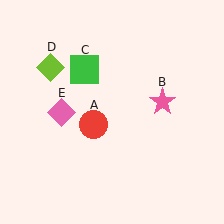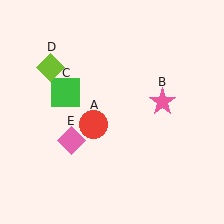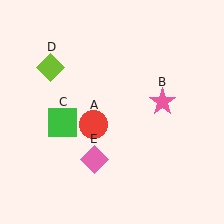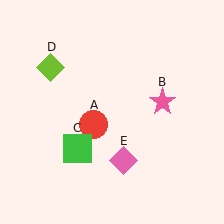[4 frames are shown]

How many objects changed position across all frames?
2 objects changed position: green square (object C), pink diamond (object E).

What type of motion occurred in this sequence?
The green square (object C), pink diamond (object E) rotated counterclockwise around the center of the scene.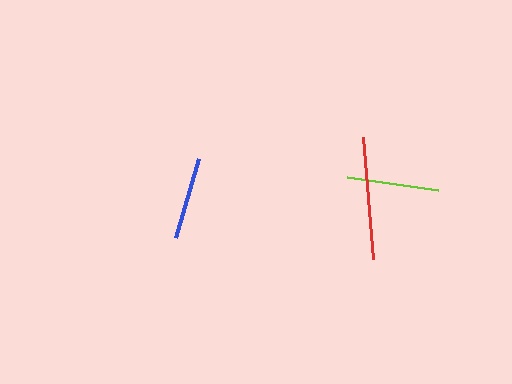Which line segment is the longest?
The red line is the longest at approximately 122 pixels.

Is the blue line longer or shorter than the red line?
The red line is longer than the blue line.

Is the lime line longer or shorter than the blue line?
The lime line is longer than the blue line.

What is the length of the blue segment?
The blue segment is approximately 82 pixels long.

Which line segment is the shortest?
The blue line is the shortest at approximately 82 pixels.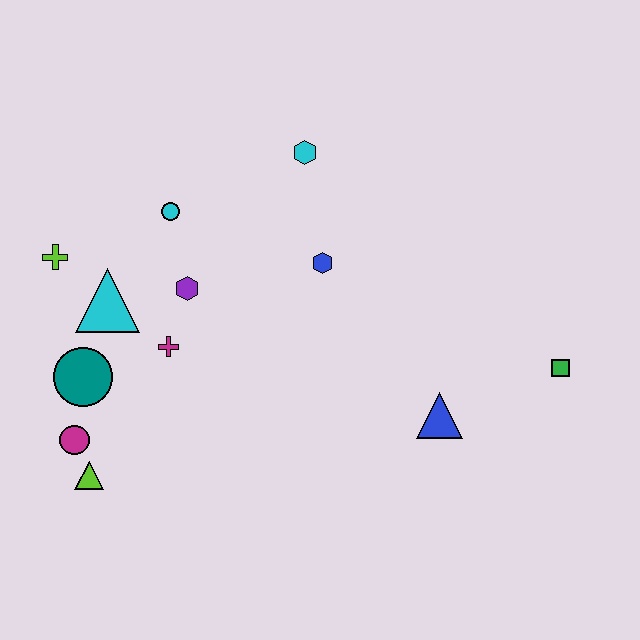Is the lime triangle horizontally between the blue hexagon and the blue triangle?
No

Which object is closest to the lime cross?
The cyan triangle is closest to the lime cross.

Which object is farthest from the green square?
The lime cross is farthest from the green square.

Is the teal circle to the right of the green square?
No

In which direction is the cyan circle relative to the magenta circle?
The cyan circle is above the magenta circle.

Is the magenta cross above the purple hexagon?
No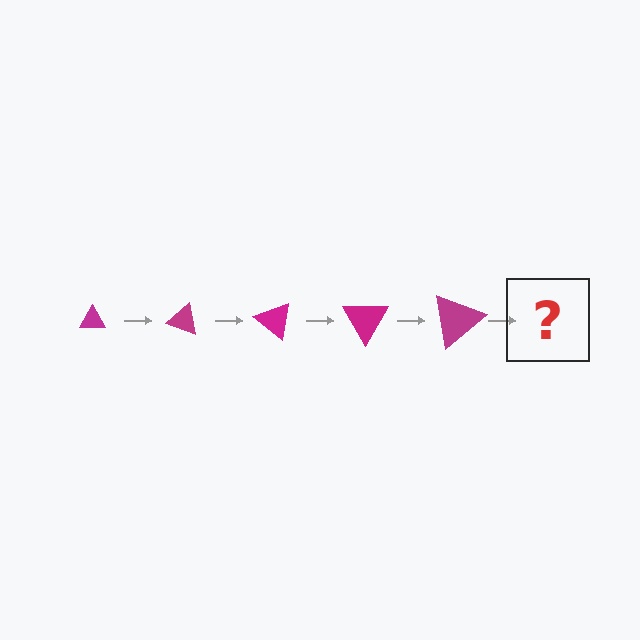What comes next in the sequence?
The next element should be a triangle, larger than the previous one and rotated 100 degrees from the start.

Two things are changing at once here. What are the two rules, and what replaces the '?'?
The two rules are that the triangle grows larger each step and it rotates 20 degrees each step. The '?' should be a triangle, larger than the previous one and rotated 100 degrees from the start.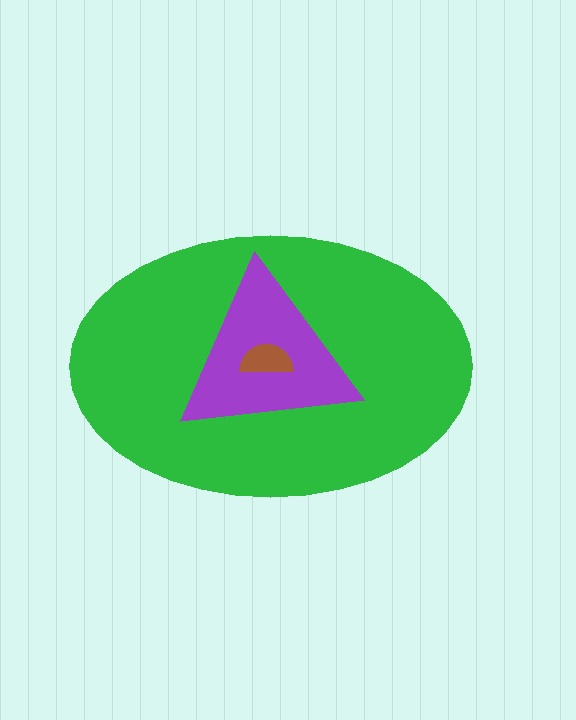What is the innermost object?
The brown semicircle.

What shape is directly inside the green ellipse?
The purple triangle.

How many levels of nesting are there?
3.